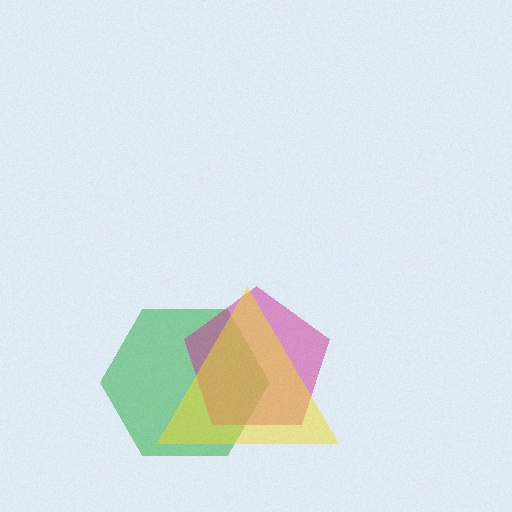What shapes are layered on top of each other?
The layered shapes are: a green hexagon, a magenta pentagon, a yellow triangle.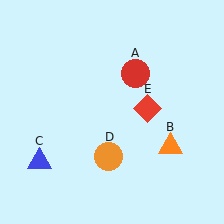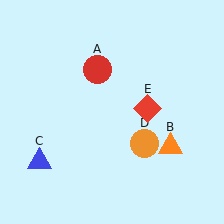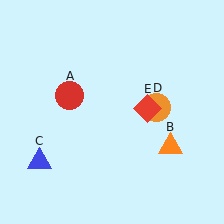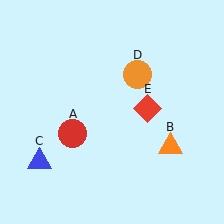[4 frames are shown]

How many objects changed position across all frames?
2 objects changed position: red circle (object A), orange circle (object D).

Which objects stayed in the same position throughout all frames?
Orange triangle (object B) and blue triangle (object C) and red diamond (object E) remained stationary.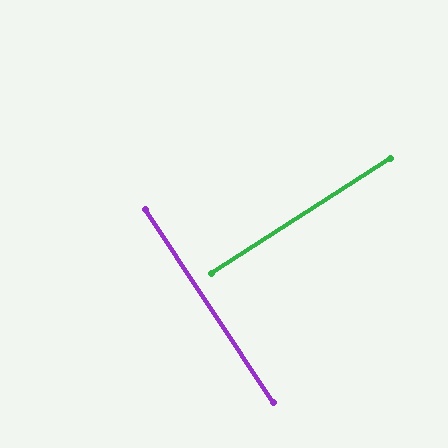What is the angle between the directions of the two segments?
Approximately 89 degrees.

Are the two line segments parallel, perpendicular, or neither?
Perpendicular — they meet at approximately 89°.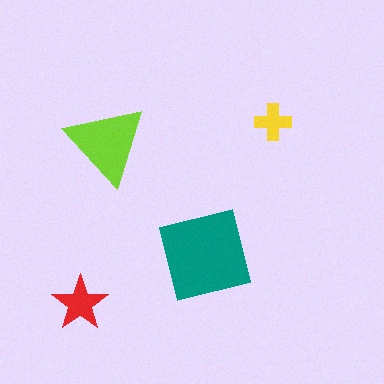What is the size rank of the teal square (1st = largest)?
1st.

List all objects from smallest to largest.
The yellow cross, the red star, the lime triangle, the teal square.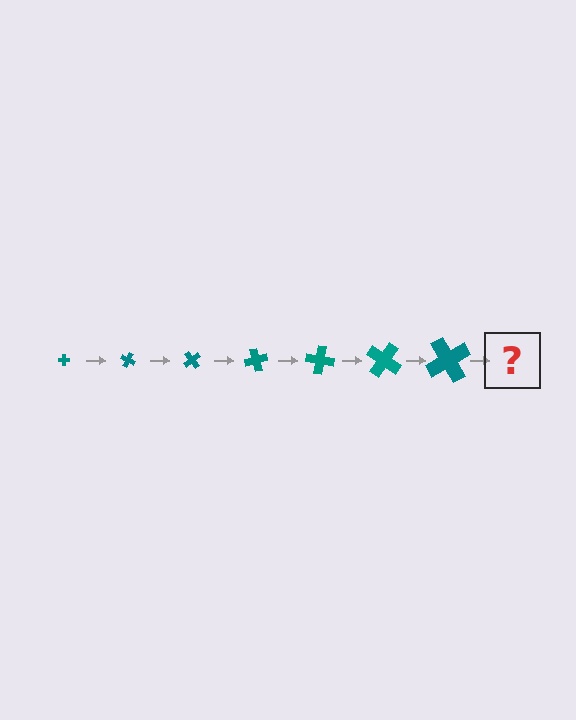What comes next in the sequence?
The next element should be a cross, larger than the previous one and rotated 175 degrees from the start.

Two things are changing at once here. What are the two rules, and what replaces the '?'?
The two rules are that the cross grows larger each step and it rotates 25 degrees each step. The '?' should be a cross, larger than the previous one and rotated 175 degrees from the start.